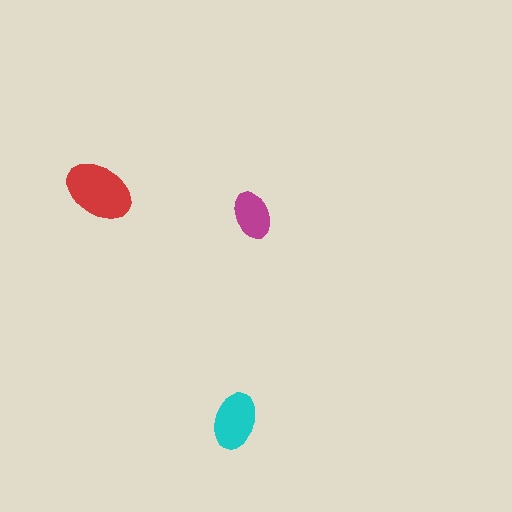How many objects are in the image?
There are 3 objects in the image.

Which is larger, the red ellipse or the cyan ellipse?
The red one.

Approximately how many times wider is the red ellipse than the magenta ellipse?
About 1.5 times wider.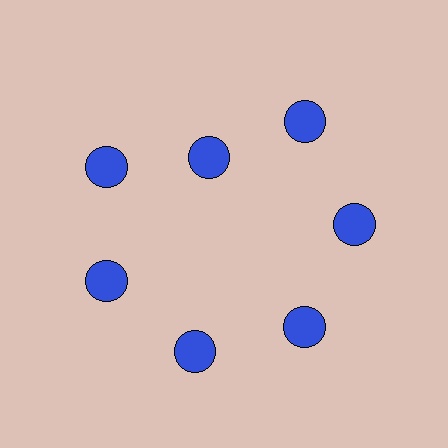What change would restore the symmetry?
The symmetry would be restored by moving it outward, back onto the ring so that all 7 circles sit at equal angles and equal distance from the center.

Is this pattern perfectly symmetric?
No. The 7 blue circles are arranged in a ring, but one element near the 12 o'clock position is pulled inward toward the center, breaking the 7-fold rotational symmetry.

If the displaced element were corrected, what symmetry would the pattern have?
It would have 7-fold rotational symmetry — the pattern would map onto itself every 51 degrees.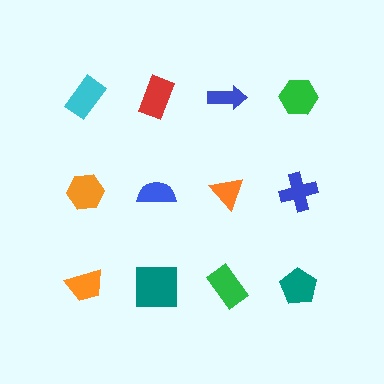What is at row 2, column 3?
An orange triangle.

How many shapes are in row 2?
4 shapes.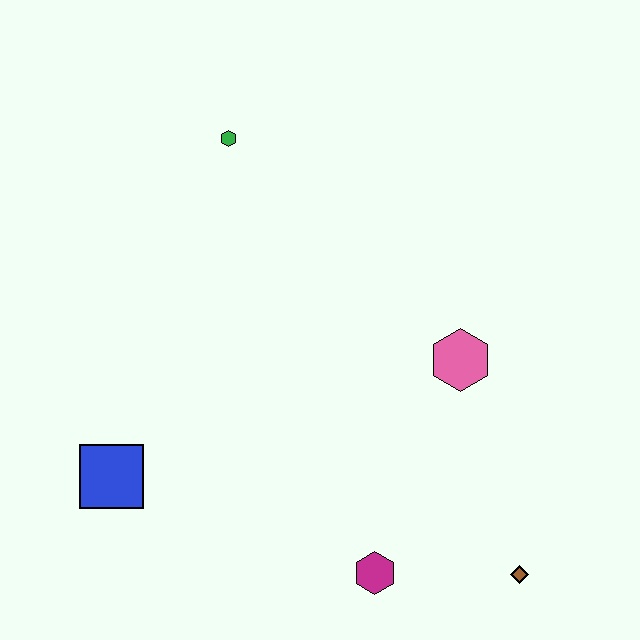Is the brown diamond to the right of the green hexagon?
Yes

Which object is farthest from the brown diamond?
The green hexagon is farthest from the brown diamond.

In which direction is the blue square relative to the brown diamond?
The blue square is to the left of the brown diamond.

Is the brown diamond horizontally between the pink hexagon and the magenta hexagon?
No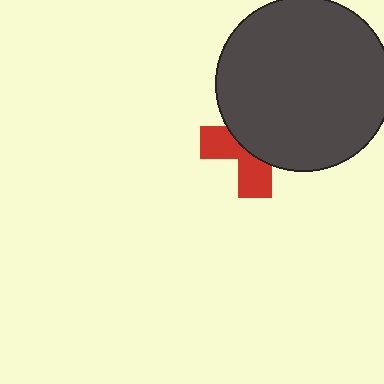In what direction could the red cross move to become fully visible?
The red cross could move toward the lower-left. That would shift it out from behind the dark gray circle entirely.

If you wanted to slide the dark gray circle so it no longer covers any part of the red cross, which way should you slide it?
Slide it toward the upper-right — that is the most direct way to separate the two shapes.